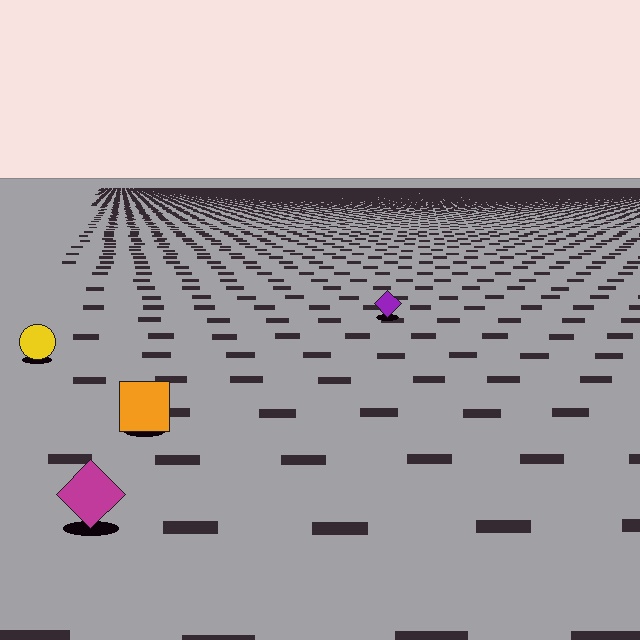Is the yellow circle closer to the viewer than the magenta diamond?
No. The magenta diamond is closer — you can tell from the texture gradient: the ground texture is coarser near it.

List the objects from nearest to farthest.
From nearest to farthest: the magenta diamond, the orange square, the yellow circle, the purple diamond.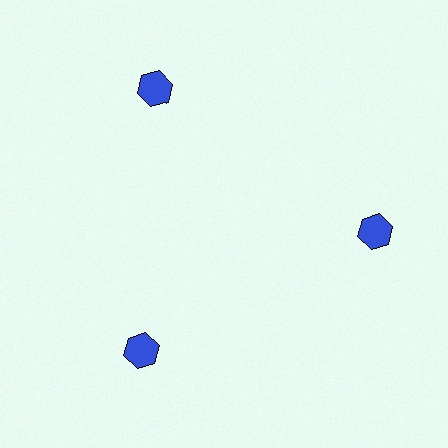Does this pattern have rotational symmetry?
Yes, this pattern has 3-fold rotational symmetry. It looks the same after rotating 120 degrees around the center.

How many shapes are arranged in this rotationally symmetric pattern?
There are 3 shapes, arranged in 3 groups of 1.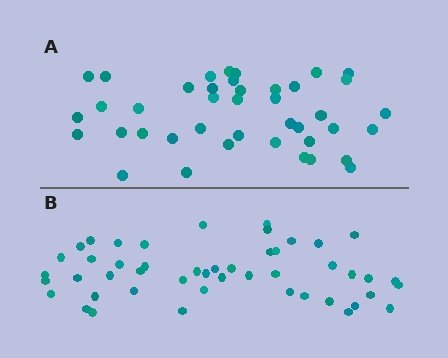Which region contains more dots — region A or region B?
Region B (the bottom region) has more dots.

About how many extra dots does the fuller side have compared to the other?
Region B has roughly 8 or so more dots than region A.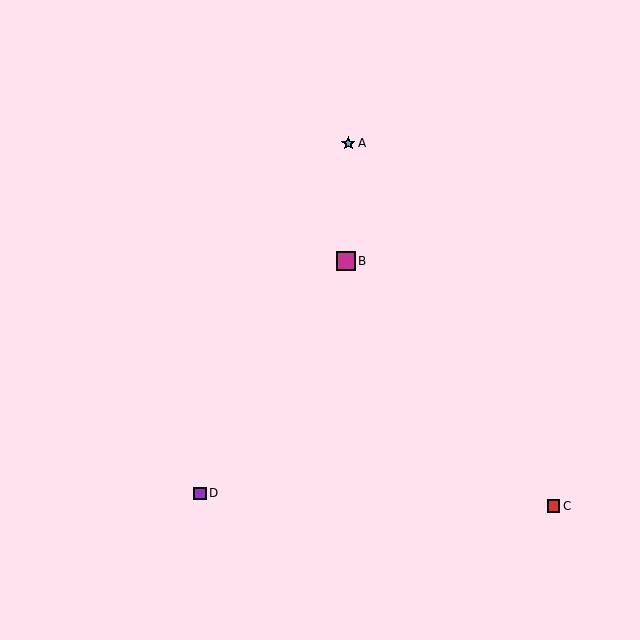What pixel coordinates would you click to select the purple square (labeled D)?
Click at (200, 493) to select the purple square D.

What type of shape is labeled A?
Shape A is a cyan star.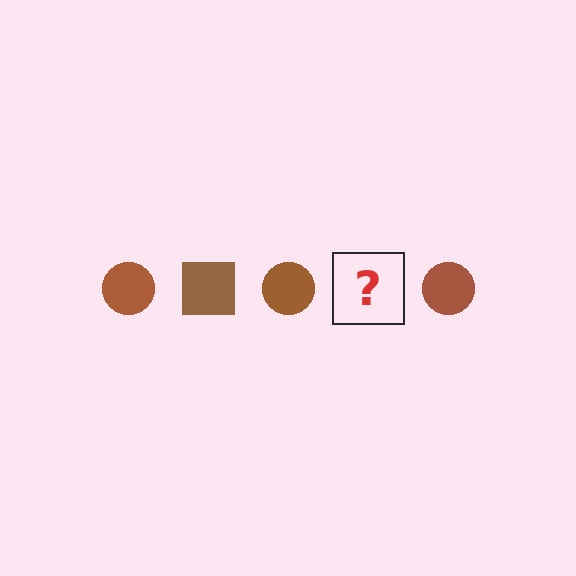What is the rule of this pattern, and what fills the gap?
The rule is that the pattern cycles through circle, square shapes in brown. The gap should be filled with a brown square.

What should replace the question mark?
The question mark should be replaced with a brown square.